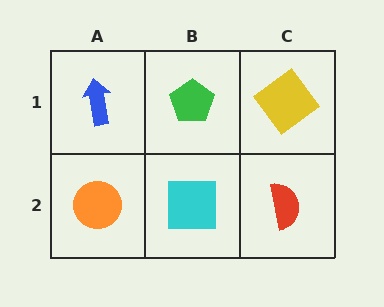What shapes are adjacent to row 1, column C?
A red semicircle (row 2, column C), a green pentagon (row 1, column B).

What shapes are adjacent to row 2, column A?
A blue arrow (row 1, column A), a cyan square (row 2, column B).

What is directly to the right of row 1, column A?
A green pentagon.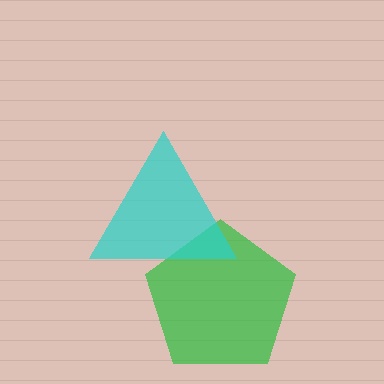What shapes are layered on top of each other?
The layered shapes are: a green pentagon, a cyan triangle.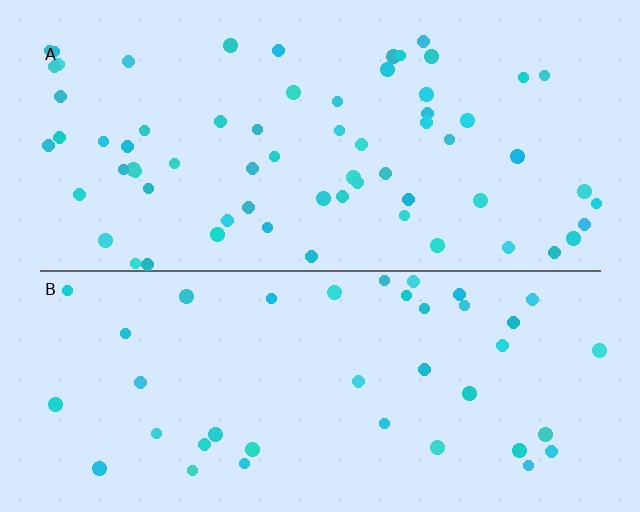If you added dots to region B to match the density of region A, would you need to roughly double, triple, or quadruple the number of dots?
Approximately double.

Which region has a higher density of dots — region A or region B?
A (the top).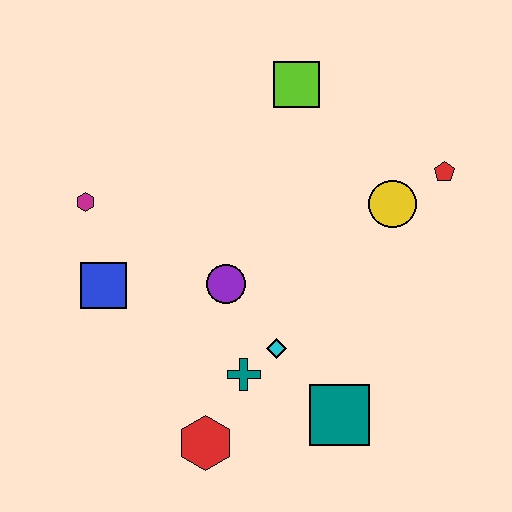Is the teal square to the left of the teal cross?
No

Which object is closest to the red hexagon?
The teal cross is closest to the red hexagon.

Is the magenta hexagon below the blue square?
No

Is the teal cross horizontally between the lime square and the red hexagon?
Yes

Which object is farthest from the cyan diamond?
The lime square is farthest from the cyan diamond.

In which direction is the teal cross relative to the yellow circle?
The teal cross is below the yellow circle.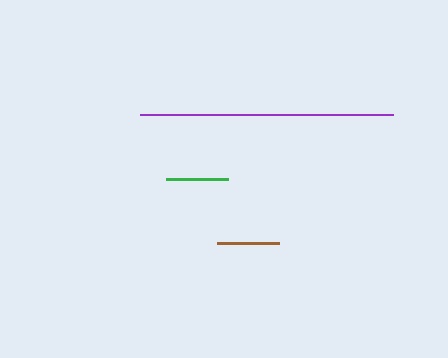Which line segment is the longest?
The purple line is the longest at approximately 252 pixels.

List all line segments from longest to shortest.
From longest to shortest: purple, brown, green.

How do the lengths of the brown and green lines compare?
The brown and green lines are approximately the same length.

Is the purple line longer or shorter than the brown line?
The purple line is longer than the brown line.